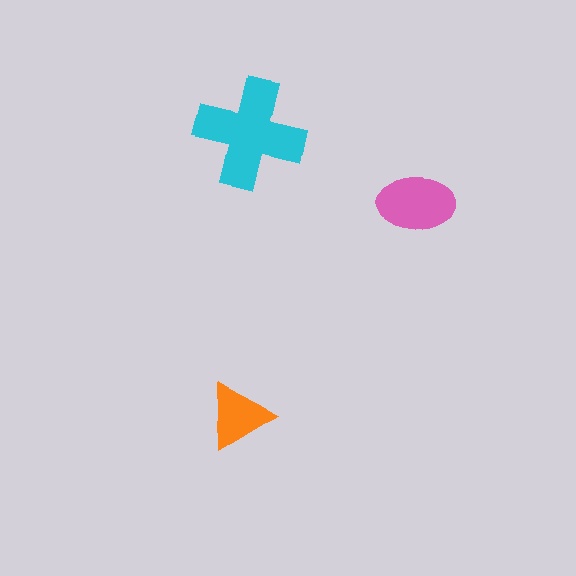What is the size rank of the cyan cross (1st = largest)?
1st.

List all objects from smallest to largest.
The orange triangle, the pink ellipse, the cyan cross.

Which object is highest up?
The cyan cross is topmost.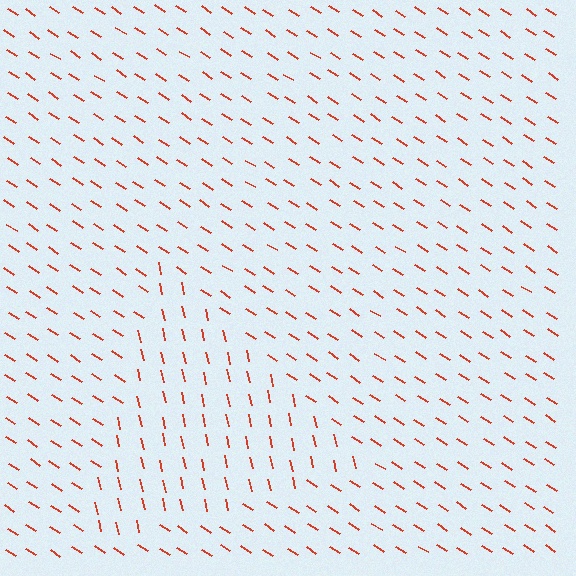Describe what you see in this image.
The image is filled with small red line segments. A triangle region in the image has lines oriented differently from the surrounding lines, creating a visible texture boundary.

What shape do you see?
I see a triangle.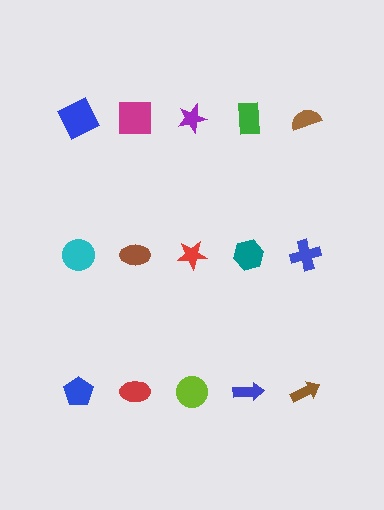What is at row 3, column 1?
A blue pentagon.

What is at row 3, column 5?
A brown arrow.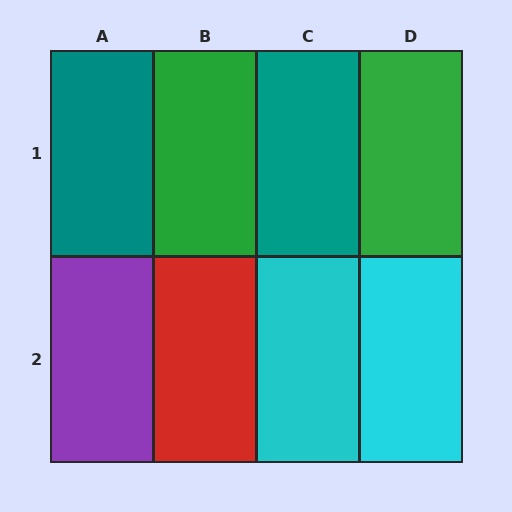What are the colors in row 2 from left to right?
Purple, red, cyan, cyan.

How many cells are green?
2 cells are green.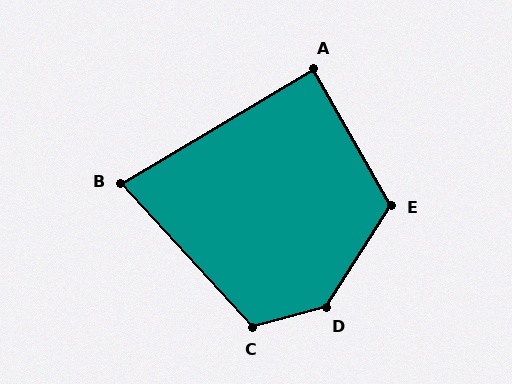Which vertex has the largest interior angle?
D, at approximately 137 degrees.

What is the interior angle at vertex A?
Approximately 89 degrees (approximately right).